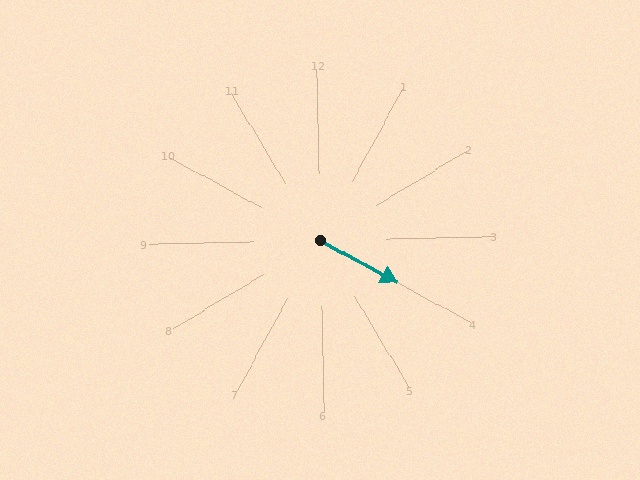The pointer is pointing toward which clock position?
Roughly 4 o'clock.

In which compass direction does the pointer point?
Southeast.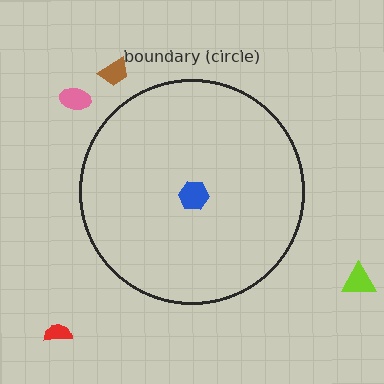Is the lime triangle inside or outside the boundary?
Outside.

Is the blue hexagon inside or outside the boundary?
Inside.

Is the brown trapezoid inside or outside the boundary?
Outside.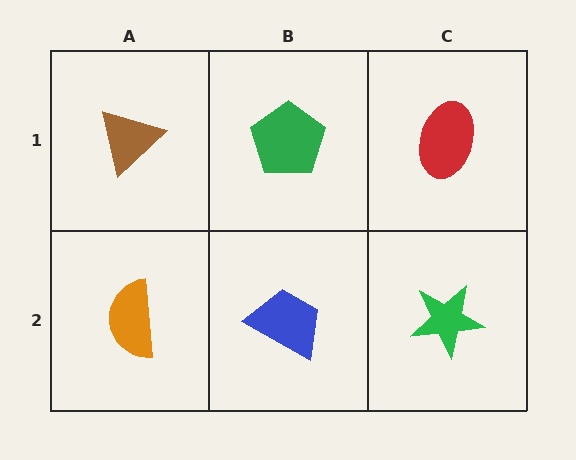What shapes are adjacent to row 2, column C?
A red ellipse (row 1, column C), a blue trapezoid (row 2, column B).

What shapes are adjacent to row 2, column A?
A brown triangle (row 1, column A), a blue trapezoid (row 2, column B).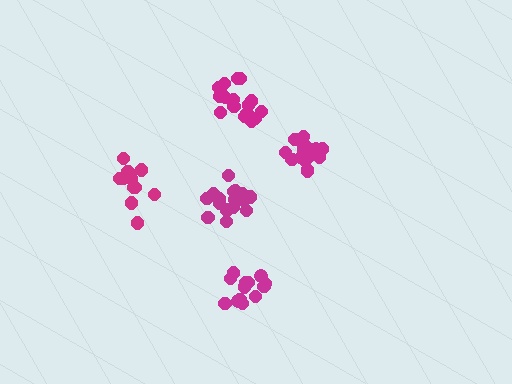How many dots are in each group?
Group 1: 17 dots, Group 2: 12 dots, Group 3: 17 dots, Group 4: 16 dots, Group 5: 16 dots (78 total).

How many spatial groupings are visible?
There are 5 spatial groupings.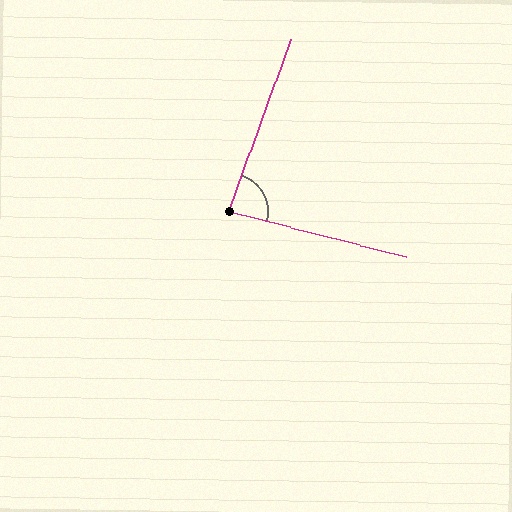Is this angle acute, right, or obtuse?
It is acute.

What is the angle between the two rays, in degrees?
Approximately 84 degrees.